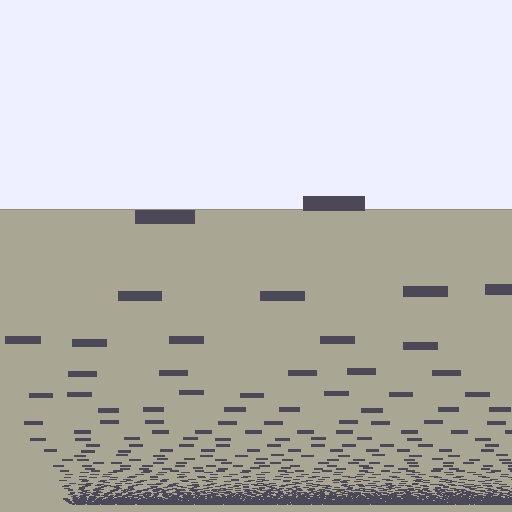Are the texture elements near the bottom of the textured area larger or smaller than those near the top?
Smaller. The gradient is inverted — elements near the bottom are smaller and denser.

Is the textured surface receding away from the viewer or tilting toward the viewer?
The surface appears to tilt toward the viewer. Texture elements get larger and sparser toward the top.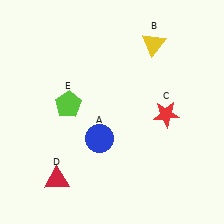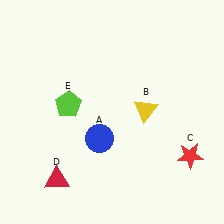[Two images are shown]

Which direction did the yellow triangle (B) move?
The yellow triangle (B) moved down.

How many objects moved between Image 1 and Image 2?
2 objects moved between the two images.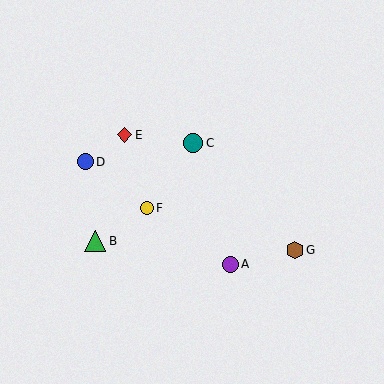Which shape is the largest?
The green triangle (labeled B) is the largest.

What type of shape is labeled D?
Shape D is a blue circle.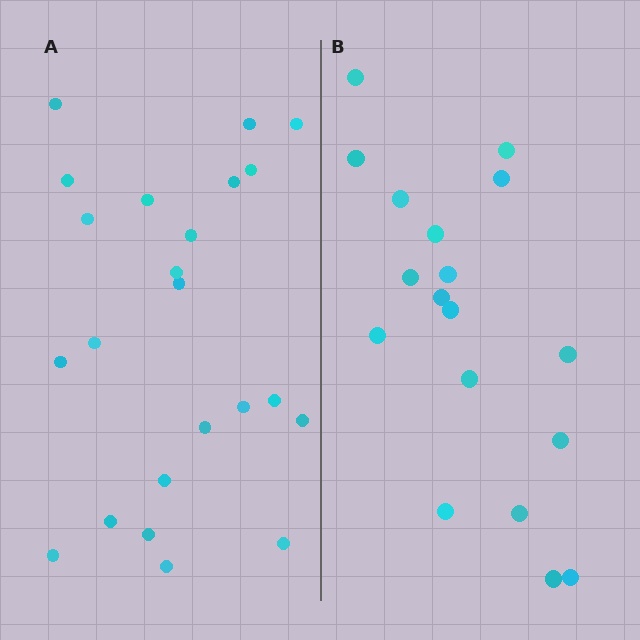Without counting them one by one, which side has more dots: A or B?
Region A (the left region) has more dots.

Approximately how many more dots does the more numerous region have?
Region A has about 5 more dots than region B.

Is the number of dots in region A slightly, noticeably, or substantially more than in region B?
Region A has noticeably more, but not dramatically so. The ratio is roughly 1.3 to 1.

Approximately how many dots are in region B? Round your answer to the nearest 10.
About 20 dots. (The exact count is 18, which rounds to 20.)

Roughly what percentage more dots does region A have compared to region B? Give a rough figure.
About 30% more.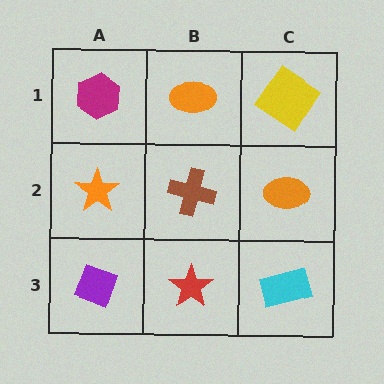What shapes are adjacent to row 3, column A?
An orange star (row 2, column A), a red star (row 3, column B).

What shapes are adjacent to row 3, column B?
A brown cross (row 2, column B), a purple diamond (row 3, column A), a cyan rectangle (row 3, column C).